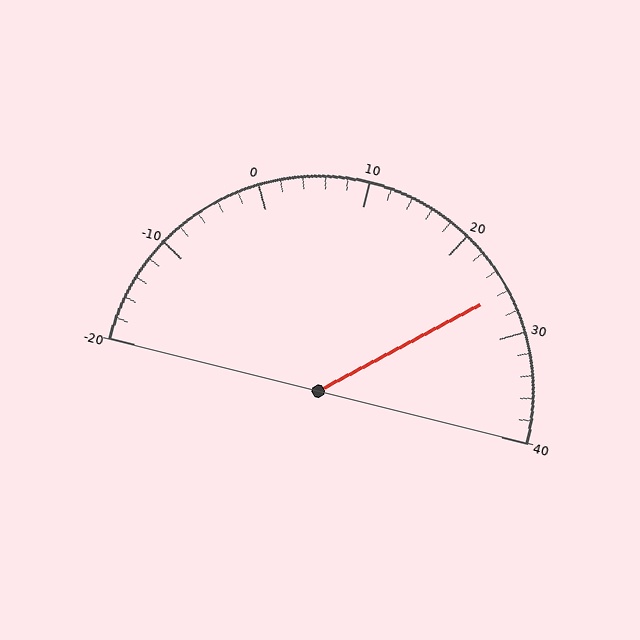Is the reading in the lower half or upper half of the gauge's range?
The reading is in the upper half of the range (-20 to 40).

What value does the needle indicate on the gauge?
The needle indicates approximately 26.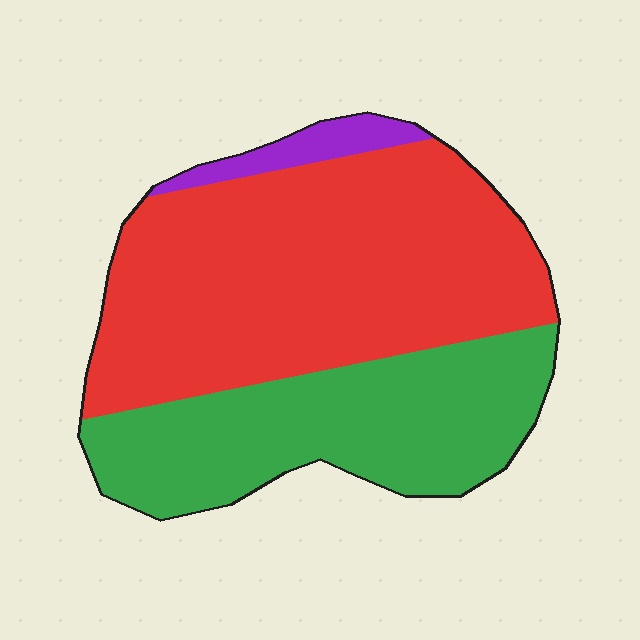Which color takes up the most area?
Red, at roughly 60%.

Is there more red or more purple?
Red.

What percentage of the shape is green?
Green takes up between a third and a half of the shape.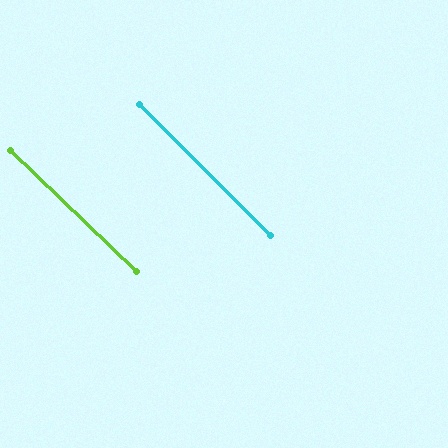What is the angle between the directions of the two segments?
Approximately 1 degree.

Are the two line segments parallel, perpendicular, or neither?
Parallel — their directions differ by only 1.0°.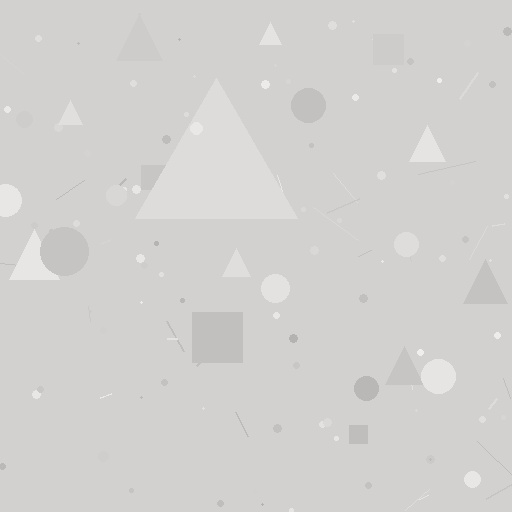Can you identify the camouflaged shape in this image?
The camouflaged shape is a triangle.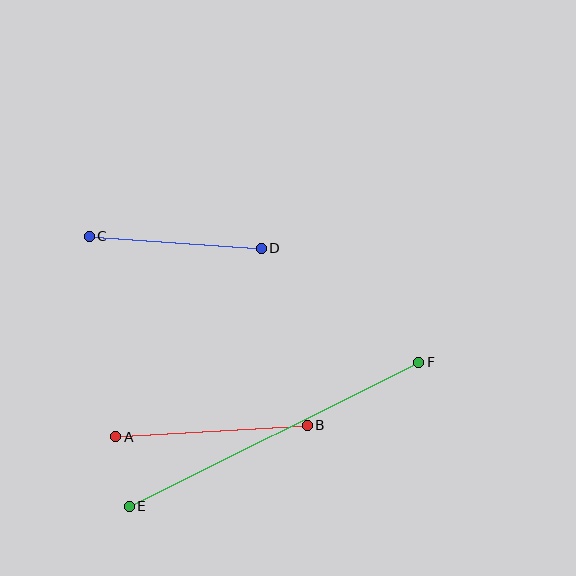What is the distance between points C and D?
The distance is approximately 172 pixels.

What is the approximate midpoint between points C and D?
The midpoint is at approximately (175, 242) pixels.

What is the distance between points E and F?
The distance is approximately 323 pixels.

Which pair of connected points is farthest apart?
Points E and F are farthest apart.